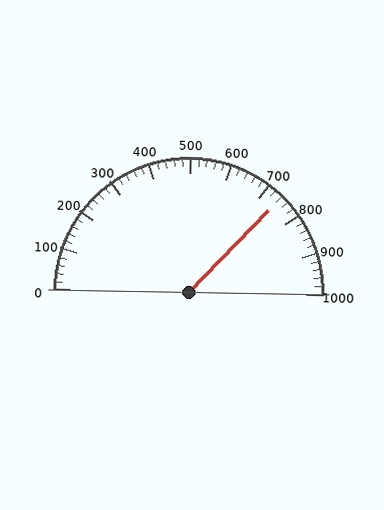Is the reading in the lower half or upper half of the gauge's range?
The reading is in the upper half of the range (0 to 1000).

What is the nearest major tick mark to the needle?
The nearest major tick mark is 700.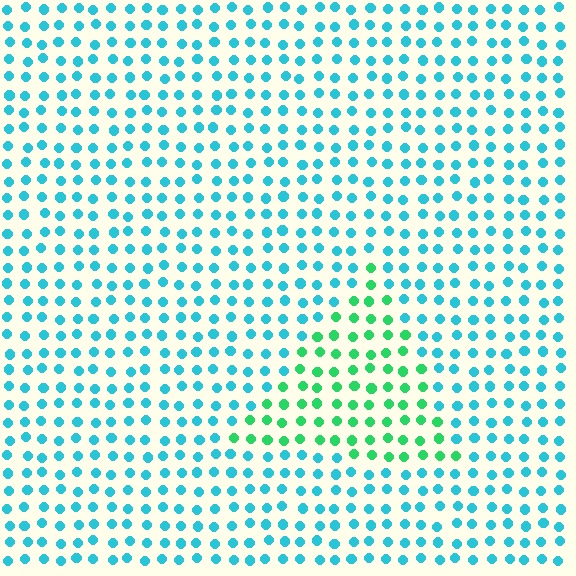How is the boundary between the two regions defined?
The boundary is defined purely by a slight shift in hue (about 45 degrees). Spacing, size, and orientation are identical on both sides.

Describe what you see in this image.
The image is filled with small cyan elements in a uniform arrangement. A triangle-shaped region is visible where the elements are tinted to a slightly different hue, forming a subtle color boundary.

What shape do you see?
I see a triangle.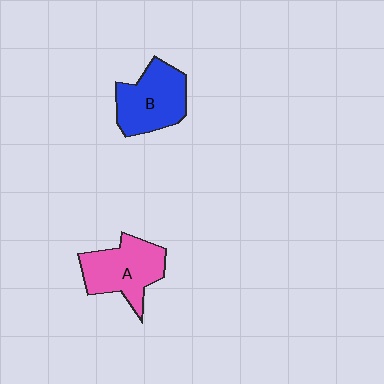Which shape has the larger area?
Shape A (pink).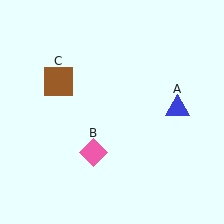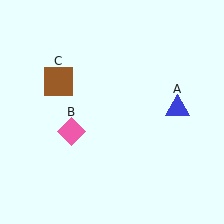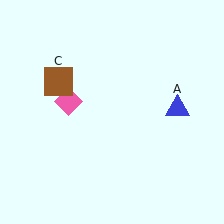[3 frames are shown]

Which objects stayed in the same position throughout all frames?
Blue triangle (object A) and brown square (object C) remained stationary.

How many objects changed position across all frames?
1 object changed position: pink diamond (object B).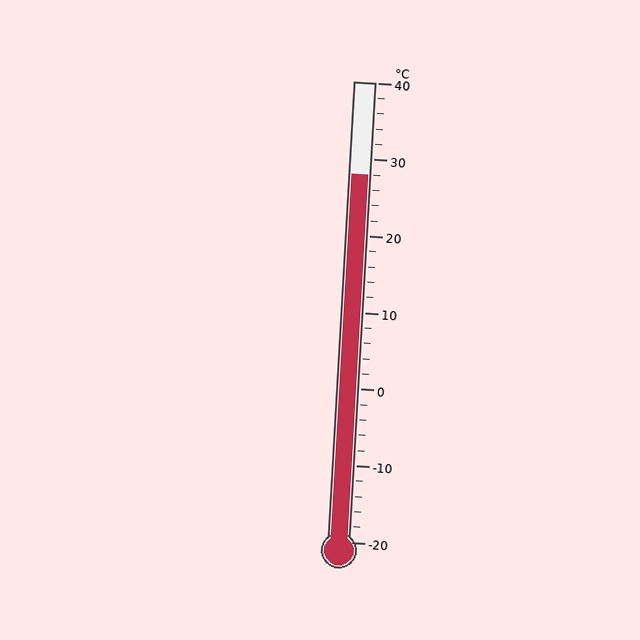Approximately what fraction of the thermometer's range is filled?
The thermometer is filled to approximately 80% of its range.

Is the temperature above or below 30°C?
The temperature is below 30°C.